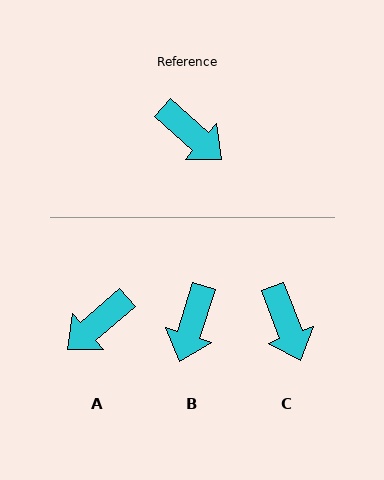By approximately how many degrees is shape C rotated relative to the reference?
Approximately 27 degrees clockwise.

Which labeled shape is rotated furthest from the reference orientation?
A, about 98 degrees away.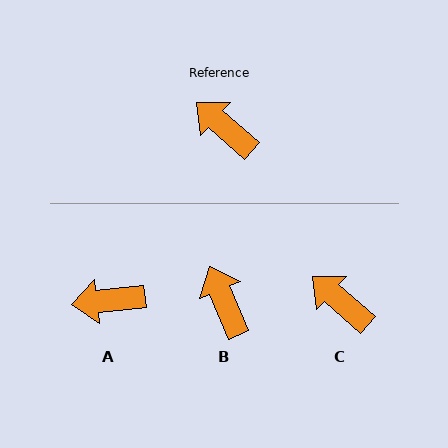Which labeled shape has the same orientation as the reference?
C.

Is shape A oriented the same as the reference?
No, it is off by about 48 degrees.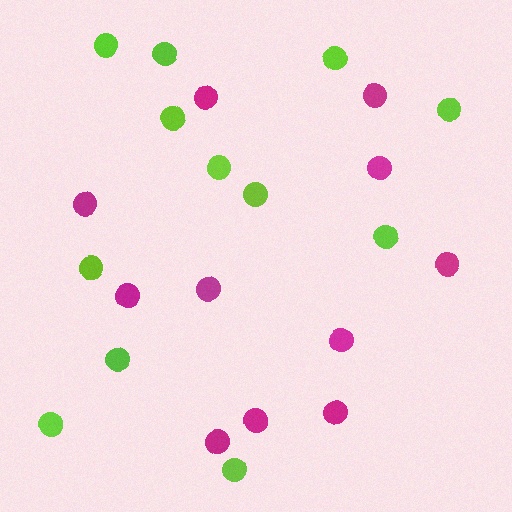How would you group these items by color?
There are 2 groups: one group of magenta circles (11) and one group of lime circles (12).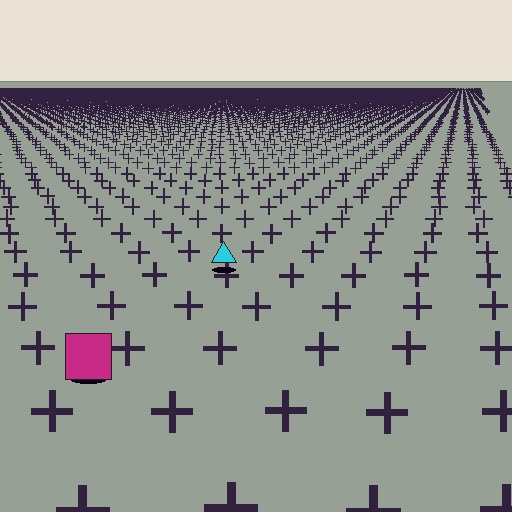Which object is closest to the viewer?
The magenta square is closest. The texture marks near it are larger and more spread out.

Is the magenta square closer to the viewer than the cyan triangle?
Yes. The magenta square is closer — you can tell from the texture gradient: the ground texture is coarser near it.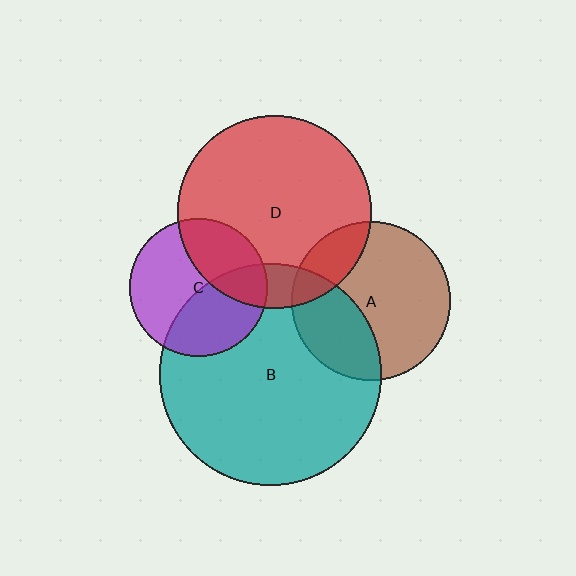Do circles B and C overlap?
Yes.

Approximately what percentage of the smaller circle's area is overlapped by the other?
Approximately 40%.